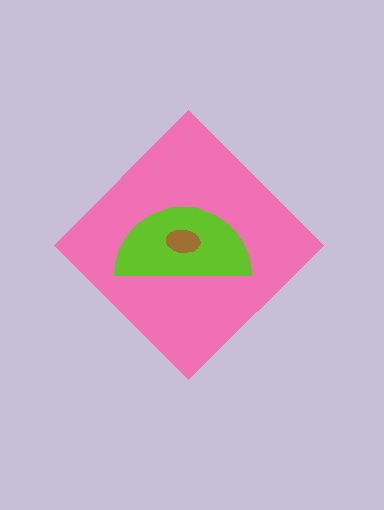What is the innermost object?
The brown ellipse.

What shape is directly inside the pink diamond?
The lime semicircle.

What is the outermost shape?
The pink diamond.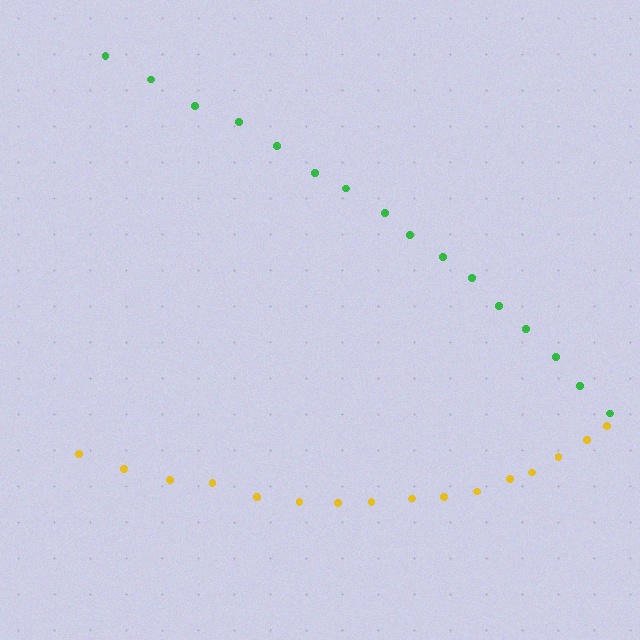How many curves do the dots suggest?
There are 2 distinct paths.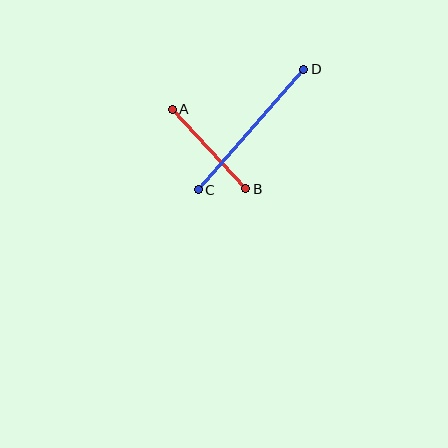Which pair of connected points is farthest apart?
Points C and D are farthest apart.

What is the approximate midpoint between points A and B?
The midpoint is at approximately (209, 149) pixels.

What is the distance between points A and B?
The distance is approximately 108 pixels.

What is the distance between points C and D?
The distance is approximately 160 pixels.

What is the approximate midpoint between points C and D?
The midpoint is at approximately (251, 130) pixels.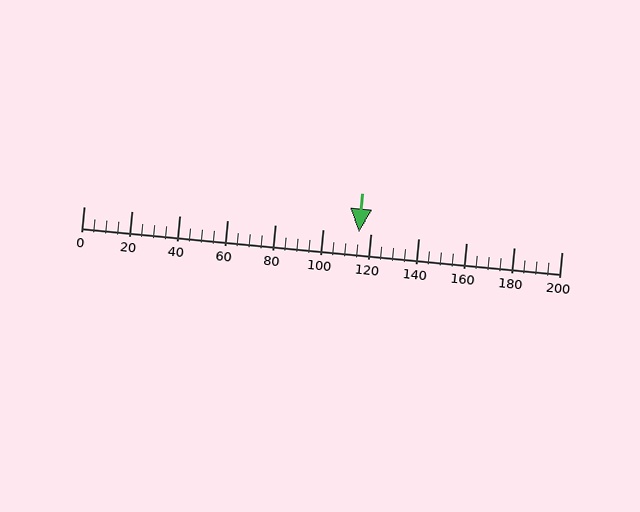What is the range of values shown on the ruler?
The ruler shows values from 0 to 200.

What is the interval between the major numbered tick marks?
The major tick marks are spaced 20 units apart.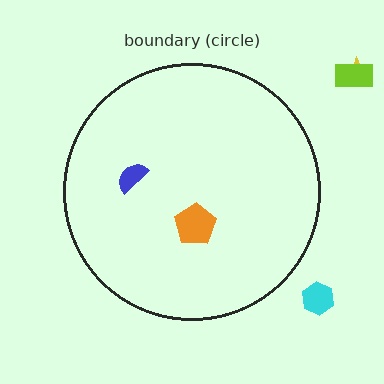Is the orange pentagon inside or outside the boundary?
Inside.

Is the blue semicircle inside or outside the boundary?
Inside.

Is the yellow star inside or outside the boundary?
Outside.